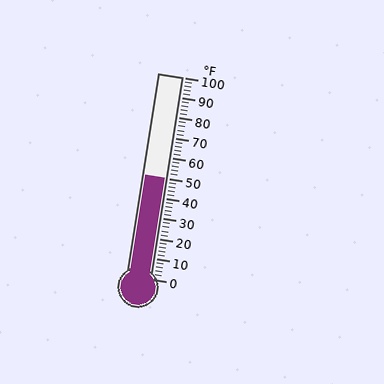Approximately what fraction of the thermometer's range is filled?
The thermometer is filled to approximately 50% of its range.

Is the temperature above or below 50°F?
The temperature is at 50°F.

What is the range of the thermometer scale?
The thermometer scale ranges from 0°F to 100°F.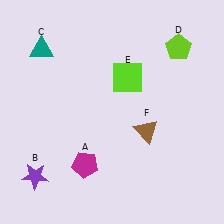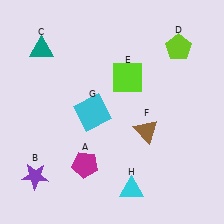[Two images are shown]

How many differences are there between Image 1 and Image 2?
There are 2 differences between the two images.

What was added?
A cyan square (G), a cyan triangle (H) were added in Image 2.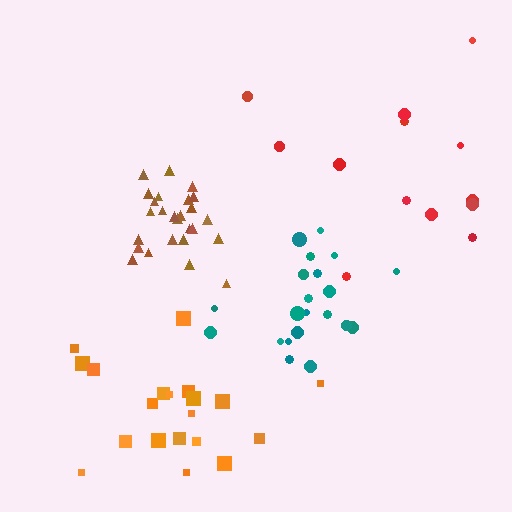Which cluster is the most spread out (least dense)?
Red.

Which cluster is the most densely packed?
Brown.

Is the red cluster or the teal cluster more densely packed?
Teal.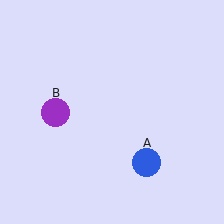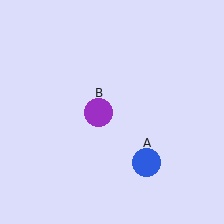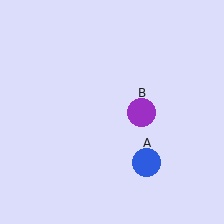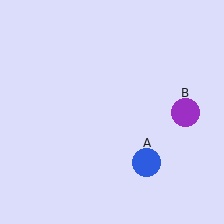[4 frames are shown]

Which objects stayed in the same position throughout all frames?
Blue circle (object A) remained stationary.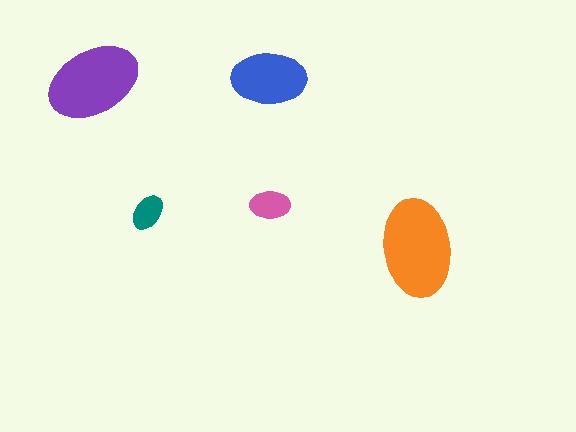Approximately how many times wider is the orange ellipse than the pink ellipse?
About 2.5 times wider.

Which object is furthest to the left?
The purple ellipse is leftmost.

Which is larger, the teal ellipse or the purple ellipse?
The purple one.